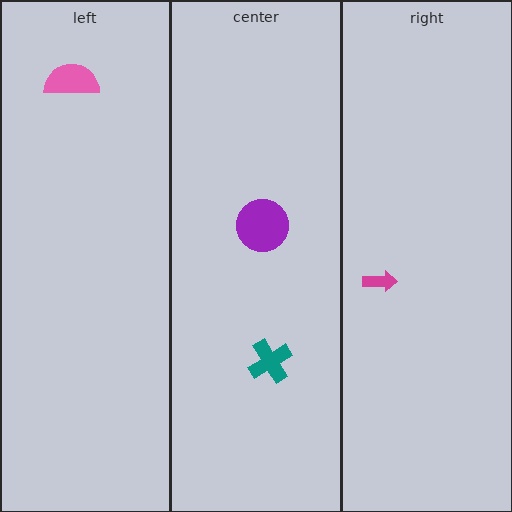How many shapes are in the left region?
1.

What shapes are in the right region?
The magenta arrow.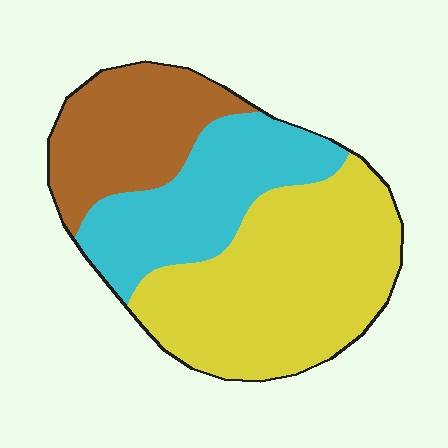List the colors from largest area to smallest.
From largest to smallest: yellow, cyan, brown.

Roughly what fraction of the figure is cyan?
Cyan takes up about one quarter (1/4) of the figure.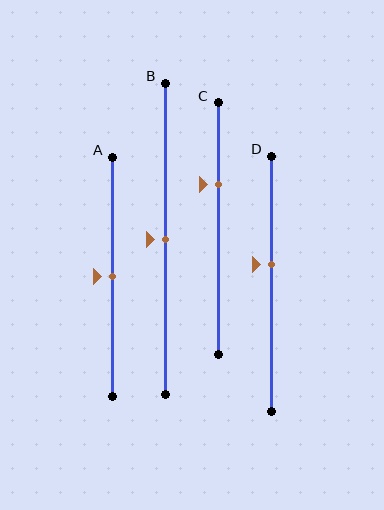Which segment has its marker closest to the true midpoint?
Segment A has its marker closest to the true midpoint.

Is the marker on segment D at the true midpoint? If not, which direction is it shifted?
No, the marker on segment D is shifted upward by about 8% of the segment length.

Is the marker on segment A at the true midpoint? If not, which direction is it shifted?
Yes, the marker on segment A is at the true midpoint.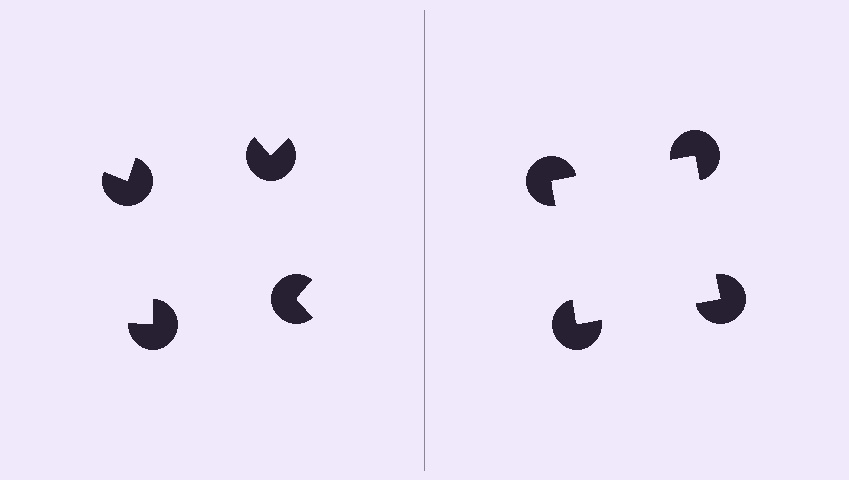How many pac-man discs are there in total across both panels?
8 — 4 on each side.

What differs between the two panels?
The pac-man discs are positioned identically on both sides; only the wedge orientations differ. On the right they align to a square; on the left they are misaligned.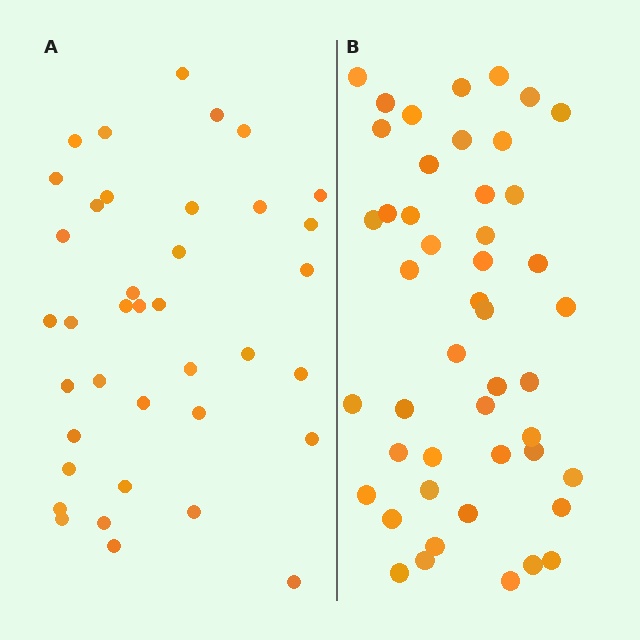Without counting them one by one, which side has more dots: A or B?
Region B (the right region) has more dots.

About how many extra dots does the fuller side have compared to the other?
Region B has roughly 8 or so more dots than region A.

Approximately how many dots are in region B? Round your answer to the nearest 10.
About 50 dots. (The exact count is 47, which rounds to 50.)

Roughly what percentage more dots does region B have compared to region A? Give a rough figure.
About 25% more.